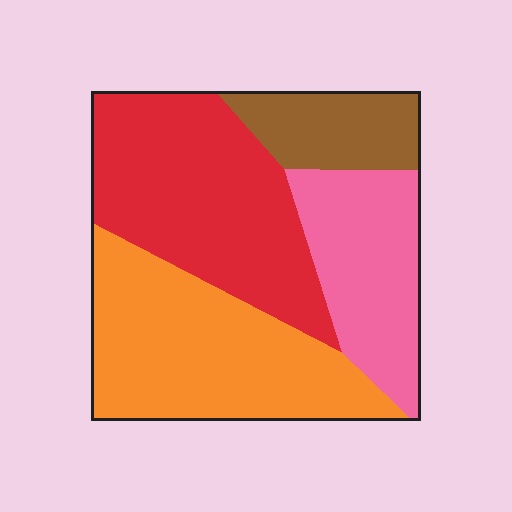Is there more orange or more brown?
Orange.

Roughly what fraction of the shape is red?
Red covers roughly 35% of the shape.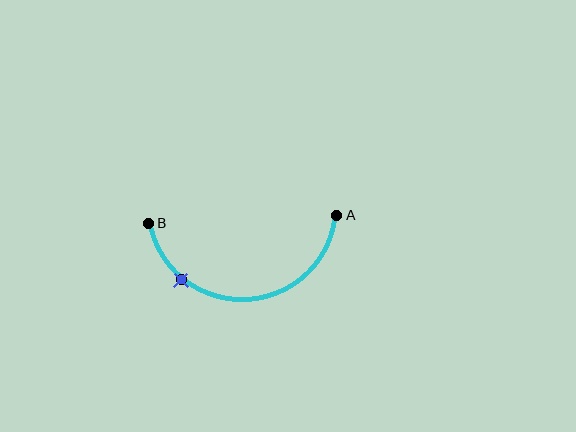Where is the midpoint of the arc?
The arc midpoint is the point on the curve farthest from the straight line joining A and B. It sits below that line.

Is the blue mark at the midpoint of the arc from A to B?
No. The blue mark lies on the arc but is closer to endpoint B. The arc midpoint would be at the point on the curve equidistant along the arc from both A and B.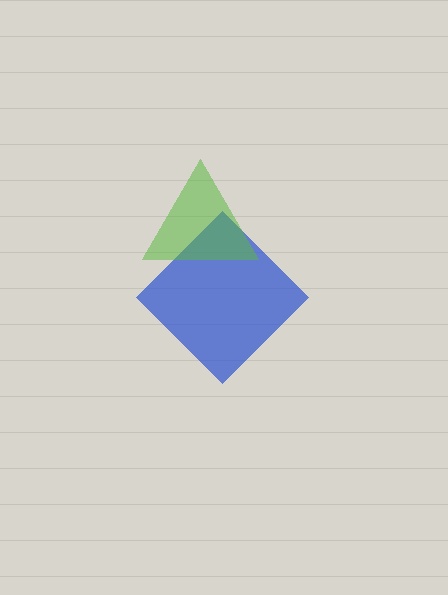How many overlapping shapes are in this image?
There are 2 overlapping shapes in the image.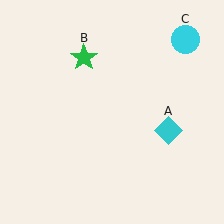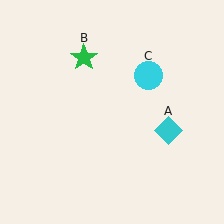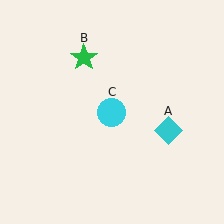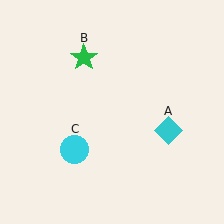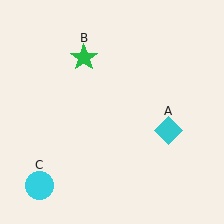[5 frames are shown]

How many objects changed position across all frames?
1 object changed position: cyan circle (object C).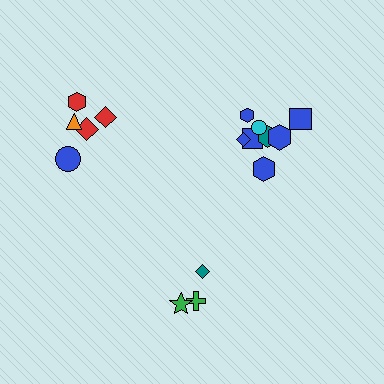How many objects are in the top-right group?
There are 8 objects.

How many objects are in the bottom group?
There are 3 objects.